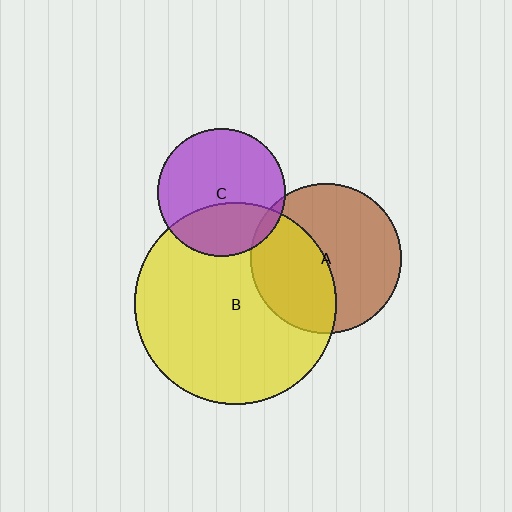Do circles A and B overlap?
Yes.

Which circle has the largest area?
Circle B (yellow).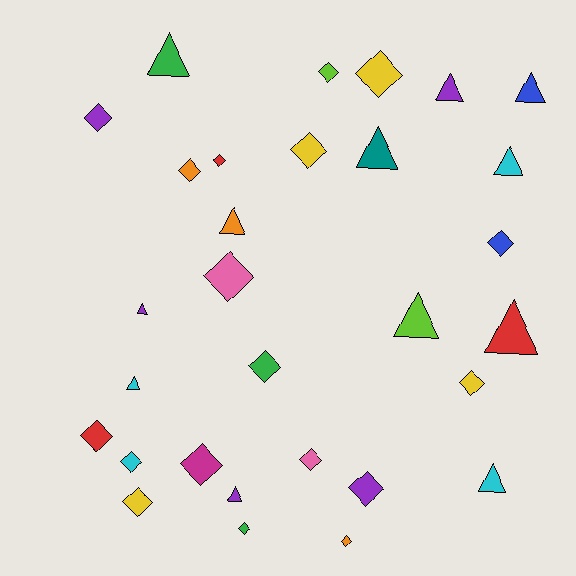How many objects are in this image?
There are 30 objects.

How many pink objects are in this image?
There are 2 pink objects.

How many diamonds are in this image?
There are 18 diamonds.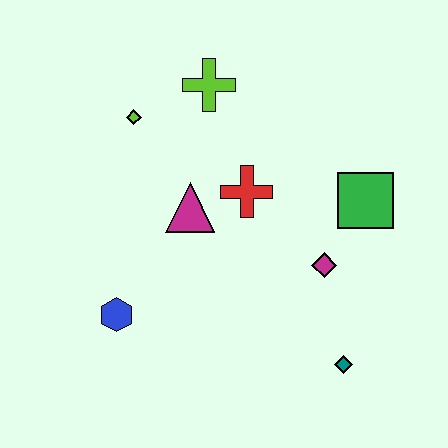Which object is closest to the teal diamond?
The magenta diamond is closest to the teal diamond.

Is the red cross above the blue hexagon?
Yes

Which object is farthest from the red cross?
The teal diamond is farthest from the red cross.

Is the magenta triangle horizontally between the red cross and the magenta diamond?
No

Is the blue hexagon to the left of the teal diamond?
Yes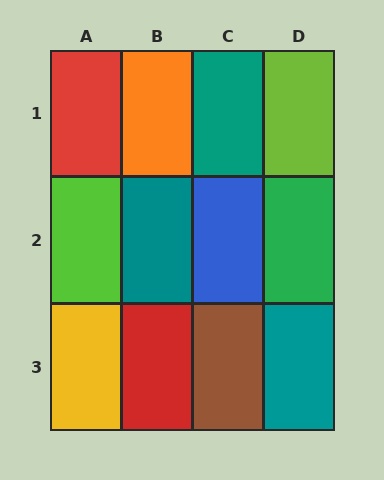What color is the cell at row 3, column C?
Brown.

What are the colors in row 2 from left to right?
Lime, teal, blue, green.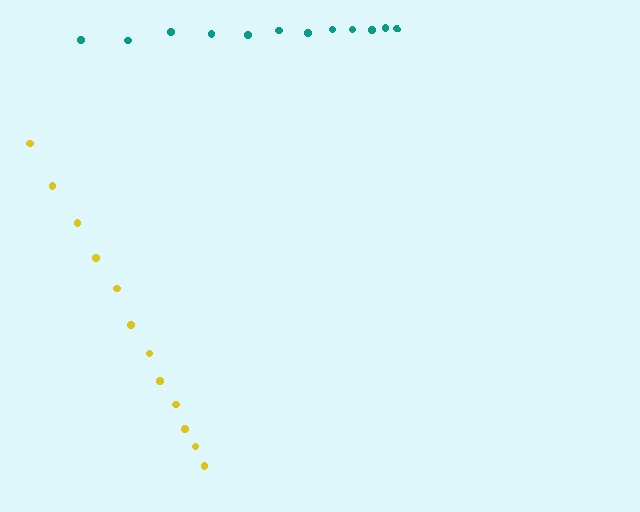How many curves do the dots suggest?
There are 2 distinct paths.